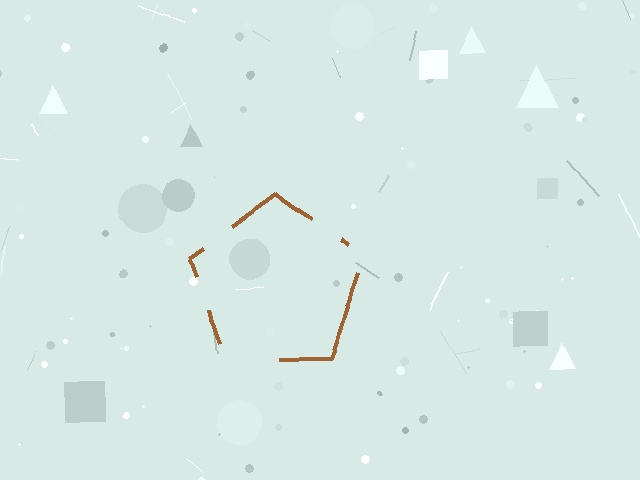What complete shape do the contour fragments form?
The contour fragments form a pentagon.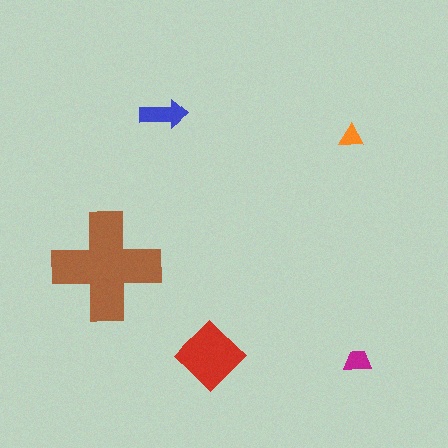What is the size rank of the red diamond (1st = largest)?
2nd.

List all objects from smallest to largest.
The orange triangle, the magenta trapezoid, the blue arrow, the red diamond, the brown cross.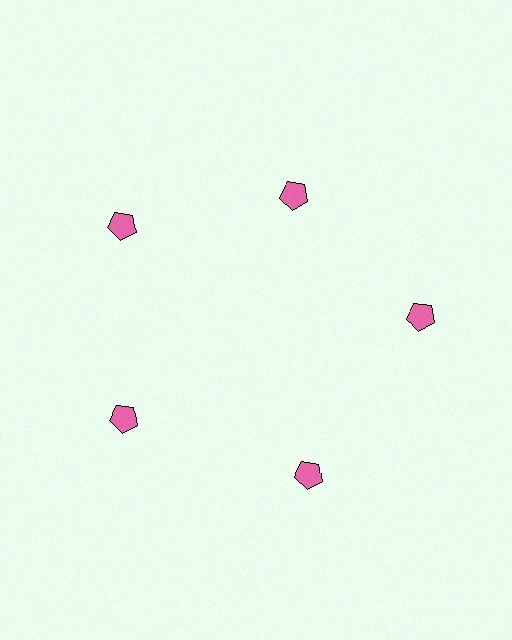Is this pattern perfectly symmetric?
No. The 5 pink pentagons are arranged in a ring, but one element near the 1 o'clock position is pulled inward toward the center, breaking the 5-fold rotational symmetry.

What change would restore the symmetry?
The symmetry would be restored by moving it outward, back onto the ring so that all 5 pentagons sit at equal angles and equal distance from the center.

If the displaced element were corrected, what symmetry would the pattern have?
It would have 5-fold rotational symmetry — the pattern would map onto itself every 72 degrees.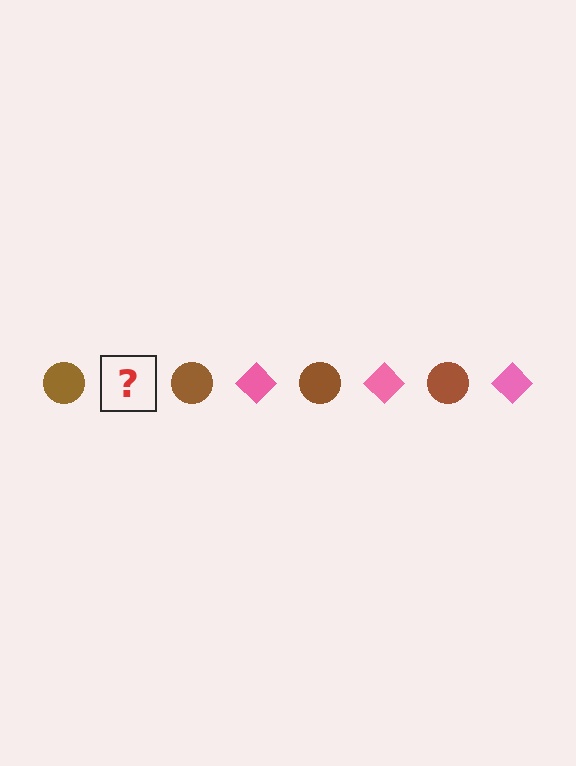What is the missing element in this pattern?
The missing element is a pink diamond.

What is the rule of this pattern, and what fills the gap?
The rule is that the pattern alternates between brown circle and pink diamond. The gap should be filled with a pink diamond.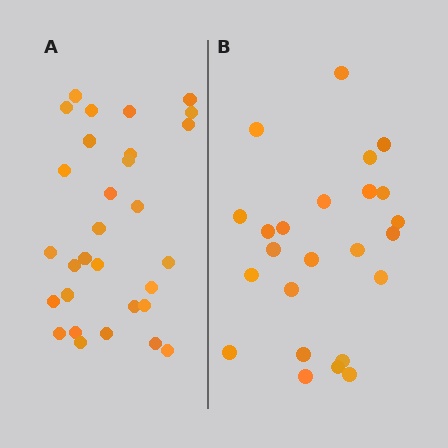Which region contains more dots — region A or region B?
Region A (the left region) has more dots.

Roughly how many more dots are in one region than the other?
Region A has about 6 more dots than region B.